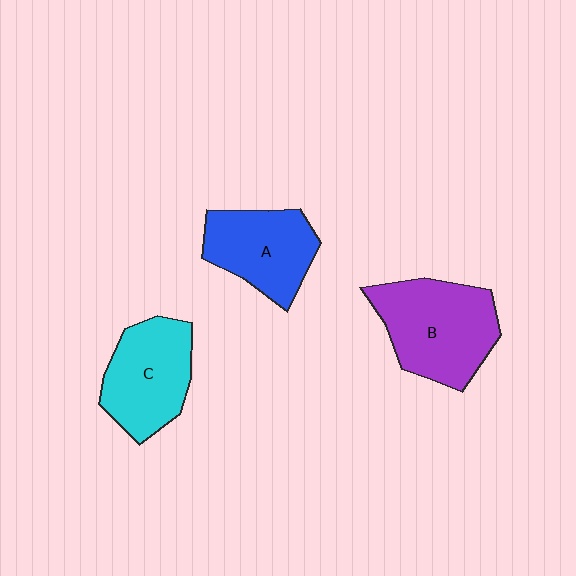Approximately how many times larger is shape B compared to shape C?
Approximately 1.2 times.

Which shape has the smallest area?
Shape A (blue).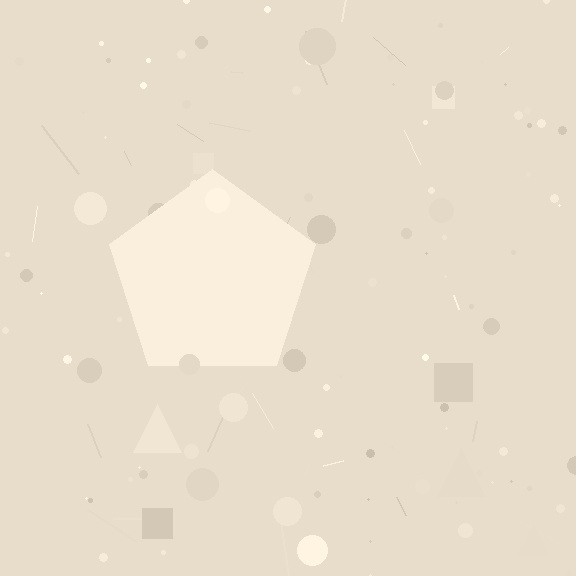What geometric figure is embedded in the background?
A pentagon is embedded in the background.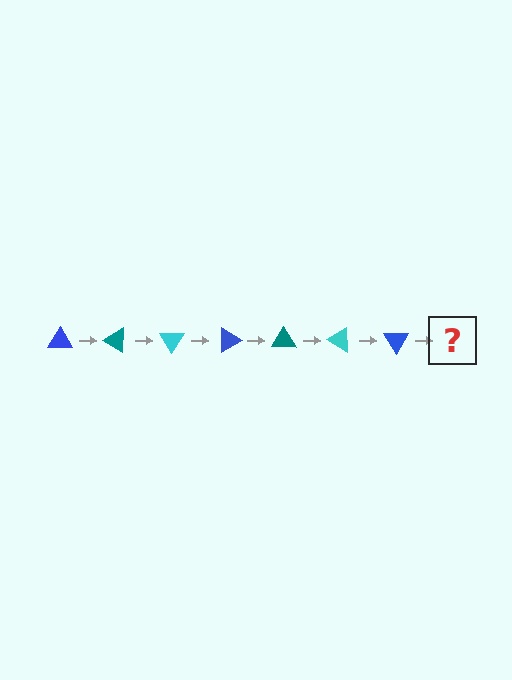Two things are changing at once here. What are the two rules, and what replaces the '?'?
The two rules are that it rotates 30 degrees each step and the color cycles through blue, teal, and cyan. The '?' should be a teal triangle, rotated 210 degrees from the start.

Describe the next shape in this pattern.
It should be a teal triangle, rotated 210 degrees from the start.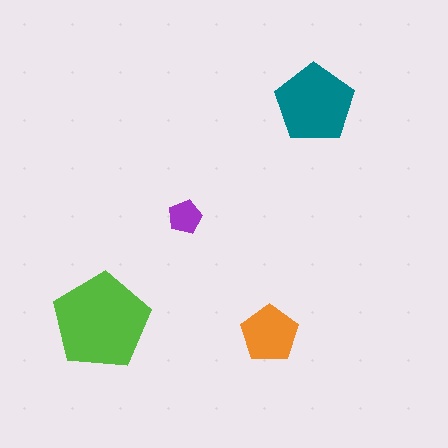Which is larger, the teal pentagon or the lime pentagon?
The lime one.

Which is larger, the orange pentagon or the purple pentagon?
The orange one.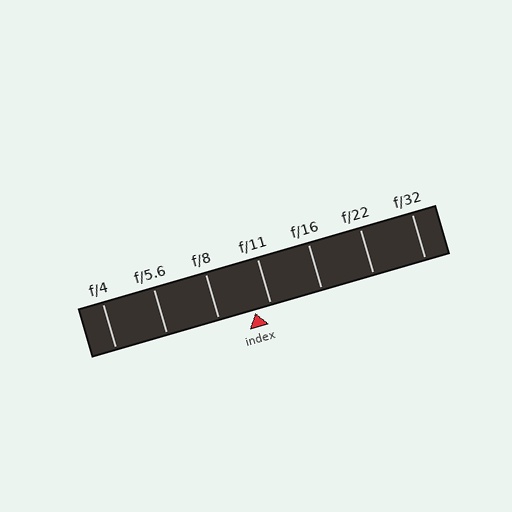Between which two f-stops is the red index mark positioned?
The index mark is between f/8 and f/11.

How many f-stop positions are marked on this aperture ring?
There are 7 f-stop positions marked.